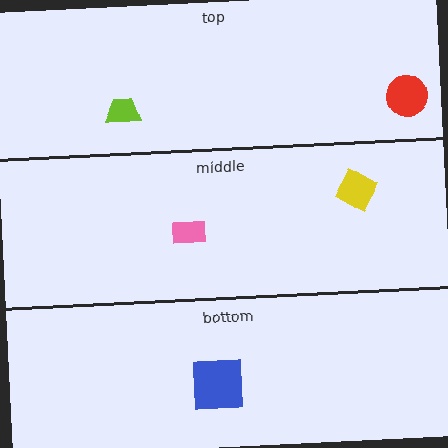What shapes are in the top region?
The red circle, the lime trapezoid.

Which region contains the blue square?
The bottom region.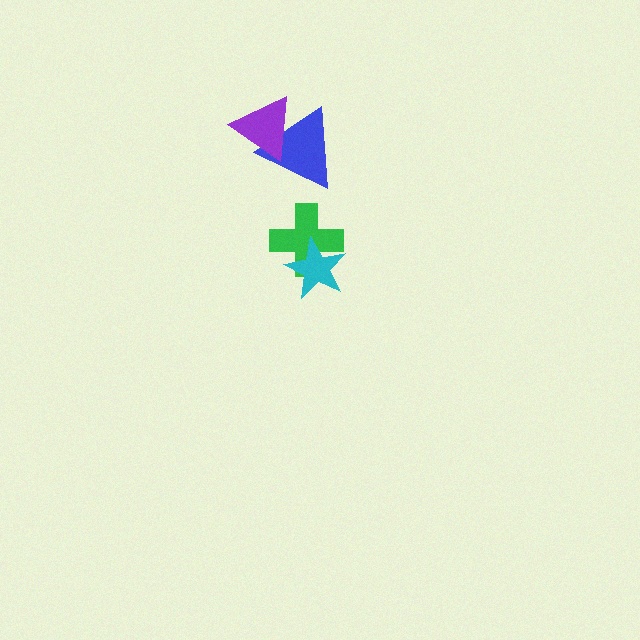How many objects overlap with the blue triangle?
1 object overlaps with the blue triangle.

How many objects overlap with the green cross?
1 object overlaps with the green cross.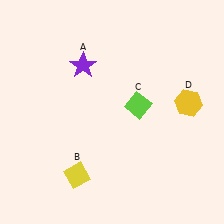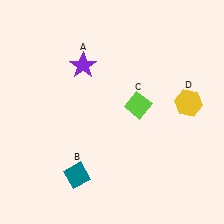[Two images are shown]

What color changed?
The diamond (B) changed from yellow in Image 1 to teal in Image 2.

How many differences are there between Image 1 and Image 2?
There is 1 difference between the two images.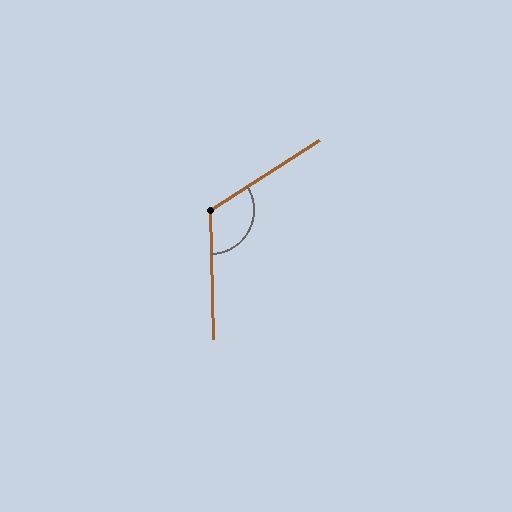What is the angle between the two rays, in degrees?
Approximately 121 degrees.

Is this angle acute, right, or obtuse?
It is obtuse.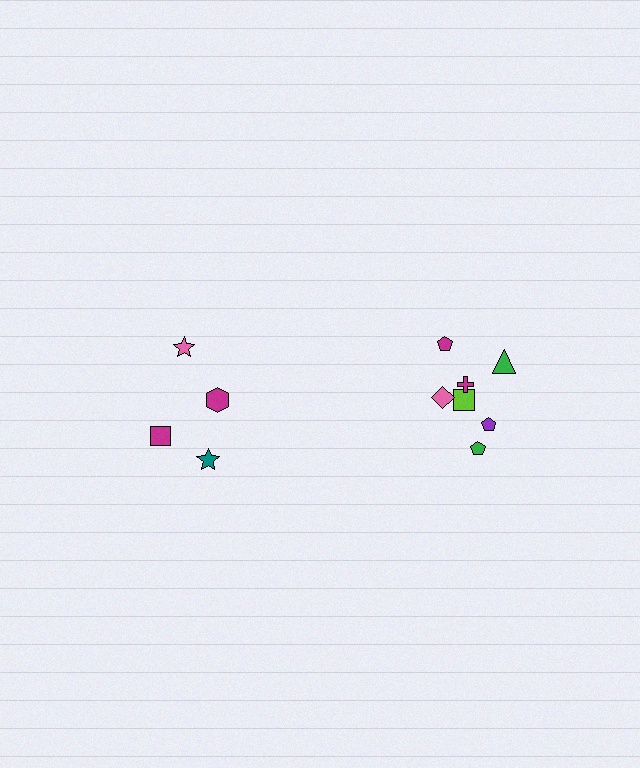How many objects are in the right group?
There are 7 objects.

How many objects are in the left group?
There are 4 objects.